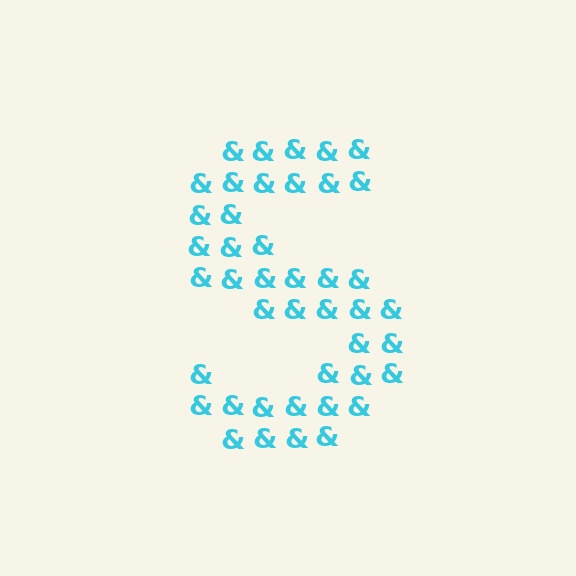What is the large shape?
The large shape is the letter S.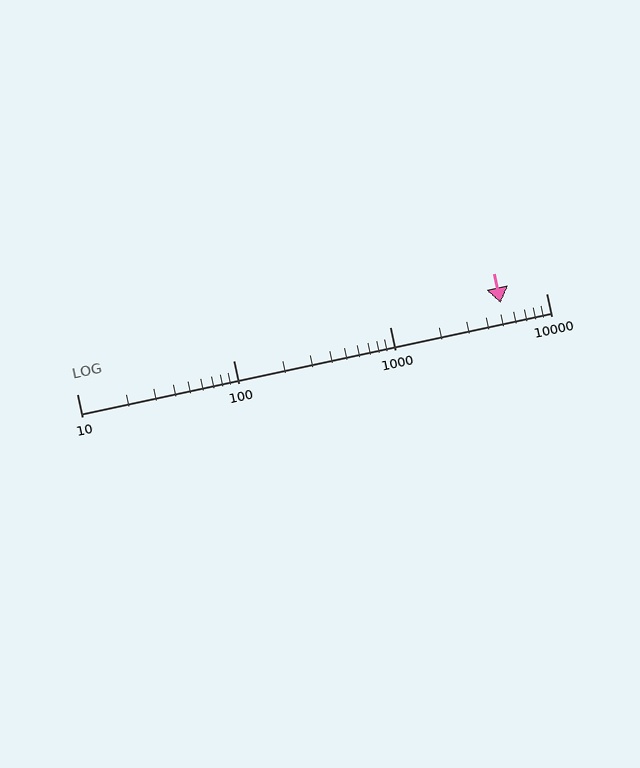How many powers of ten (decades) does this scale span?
The scale spans 3 decades, from 10 to 10000.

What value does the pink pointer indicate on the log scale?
The pointer indicates approximately 5100.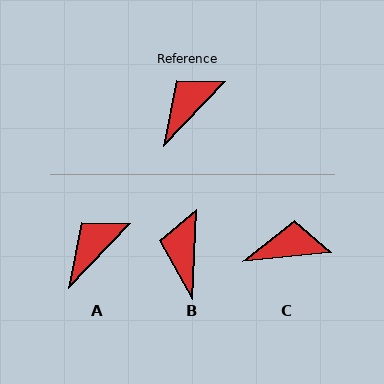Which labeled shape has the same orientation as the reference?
A.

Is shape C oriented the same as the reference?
No, it is off by about 40 degrees.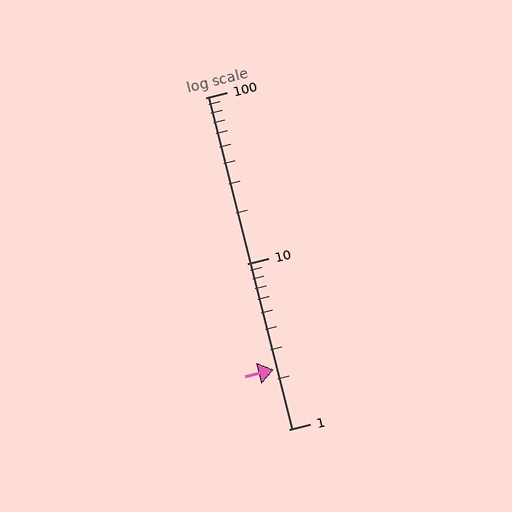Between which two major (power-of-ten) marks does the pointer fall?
The pointer is between 1 and 10.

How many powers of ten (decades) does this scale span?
The scale spans 2 decades, from 1 to 100.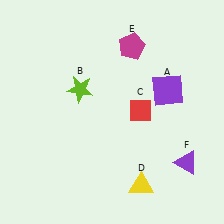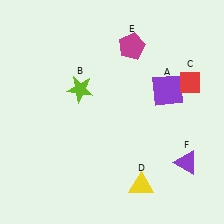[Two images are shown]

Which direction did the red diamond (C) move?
The red diamond (C) moved right.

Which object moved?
The red diamond (C) moved right.